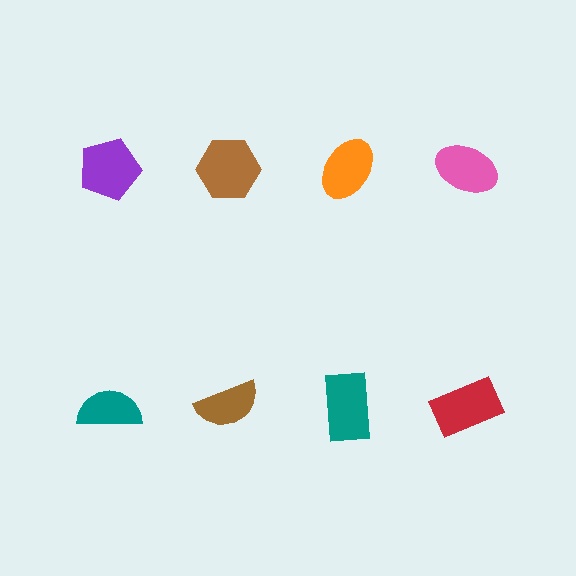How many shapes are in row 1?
4 shapes.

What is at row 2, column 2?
A brown semicircle.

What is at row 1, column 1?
A purple pentagon.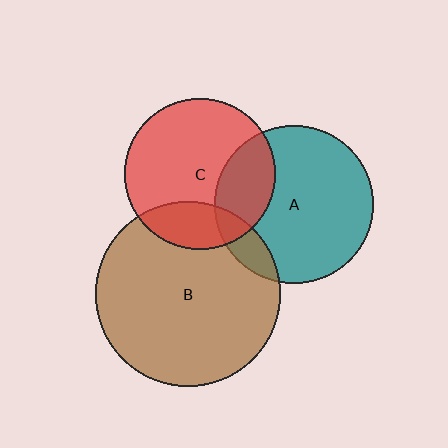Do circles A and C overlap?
Yes.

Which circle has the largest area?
Circle B (brown).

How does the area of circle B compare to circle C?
Approximately 1.5 times.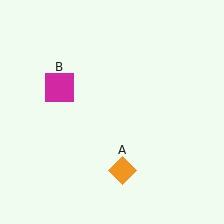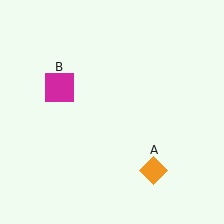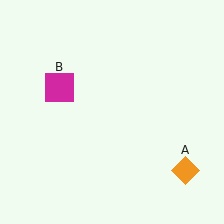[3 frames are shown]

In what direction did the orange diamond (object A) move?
The orange diamond (object A) moved right.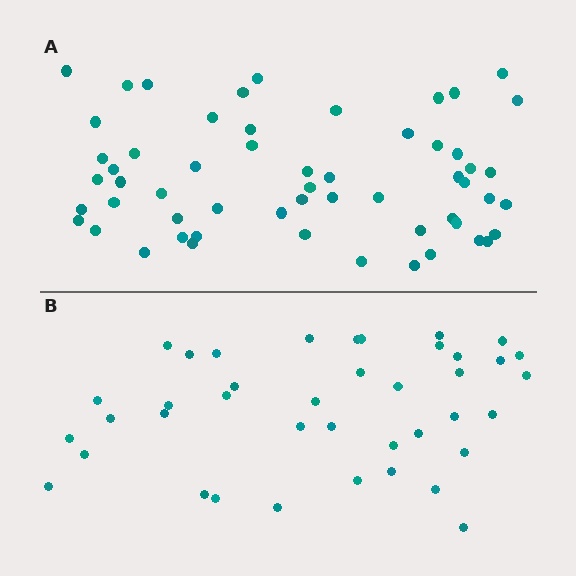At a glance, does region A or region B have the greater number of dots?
Region A (the top region) has more dots.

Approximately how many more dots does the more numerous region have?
Region A has approximately 15 more dots than region B.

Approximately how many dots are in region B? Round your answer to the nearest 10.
About 40 dots.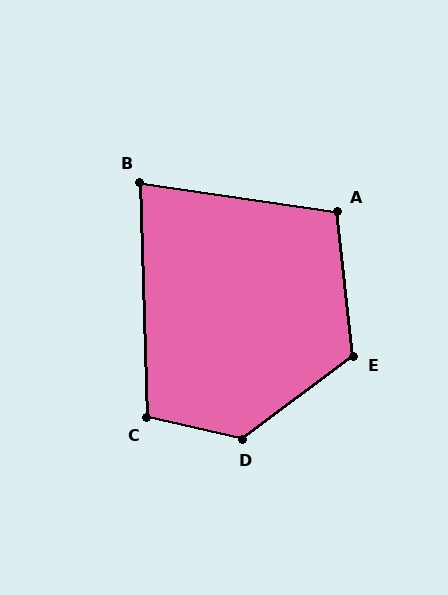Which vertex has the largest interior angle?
D, at approximately 131 degrees.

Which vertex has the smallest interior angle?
B, at approximately 80 degrees.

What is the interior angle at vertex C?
Approximately 104 degrees (obtuse).